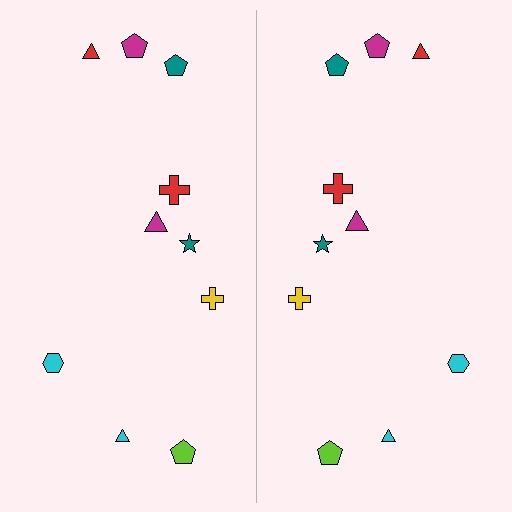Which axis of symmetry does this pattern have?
The pattern has a vertical axis of symmetry running through the center of the image.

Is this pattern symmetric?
Yes, this pattern has bilateral (reflection) symmetry.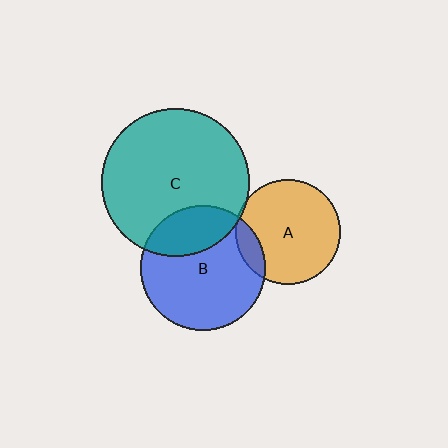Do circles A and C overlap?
Yes.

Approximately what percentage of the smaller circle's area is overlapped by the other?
Approximately 5%.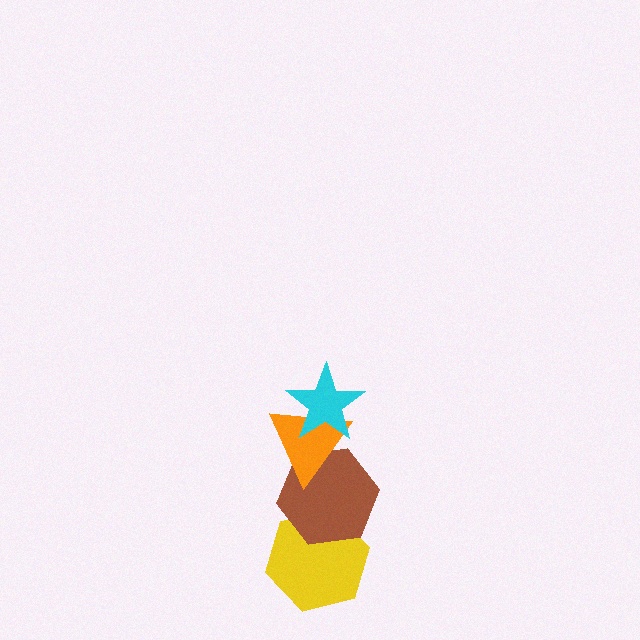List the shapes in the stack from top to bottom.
From top to bottom: the cyan star, the orange triangle, the brown hexagon, the yellow hexagon.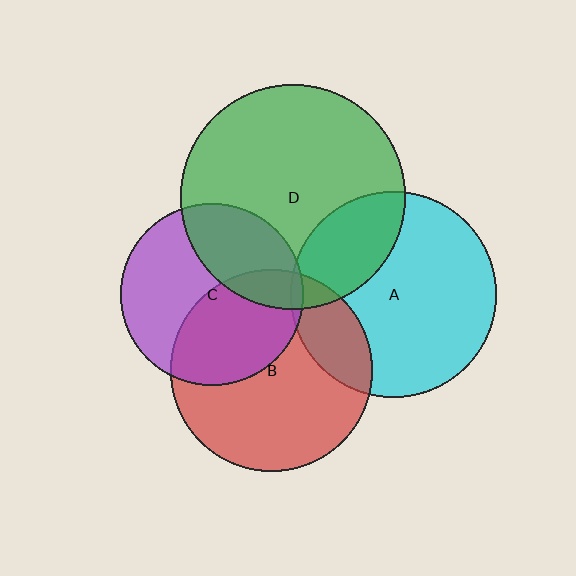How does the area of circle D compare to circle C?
Approximately 1.5 times.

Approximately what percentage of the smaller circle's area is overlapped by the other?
Approximately 20%.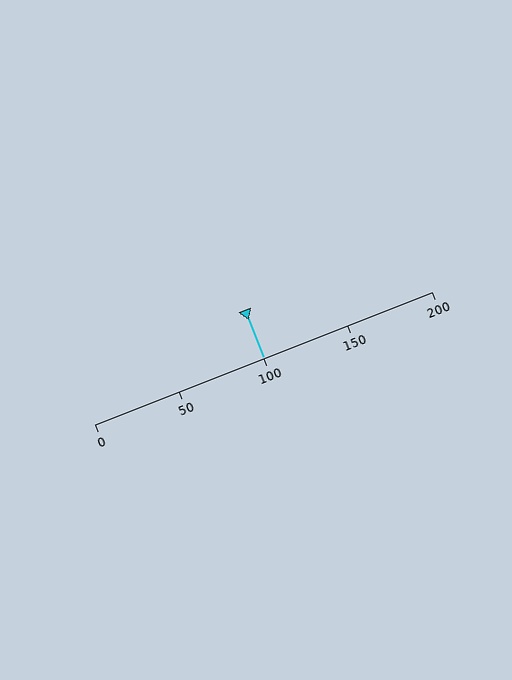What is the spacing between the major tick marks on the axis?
The major ticks are spaced 50 apart.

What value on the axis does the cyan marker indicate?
The marker indicates approximately 100.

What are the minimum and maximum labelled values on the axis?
The axis runs from 0 to 200.